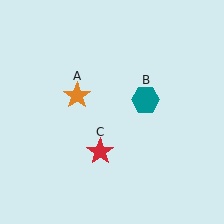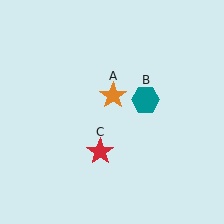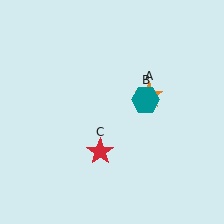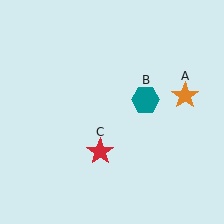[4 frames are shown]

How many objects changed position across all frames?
1 object changed position: orange star (object A).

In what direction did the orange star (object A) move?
The orange star (object A) moved right.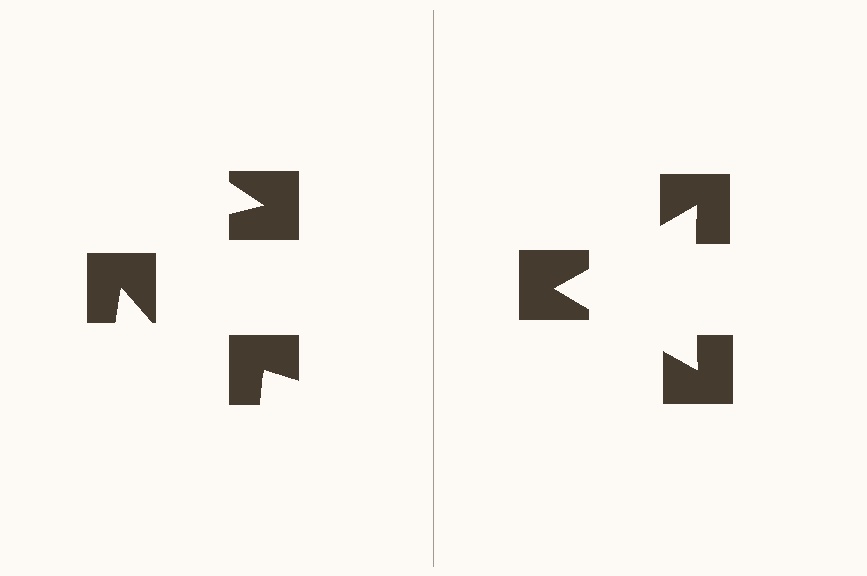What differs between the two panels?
The notched squares are positioned identically on both sides; only the wedge orientations differ. On the right they align to a triangle; on the left they are misaligned.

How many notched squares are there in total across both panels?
6 — 3 on each side.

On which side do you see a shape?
An illusory triangle appears on the right side. On the left side the wedge cuts are rotated, so no coherent shape forms.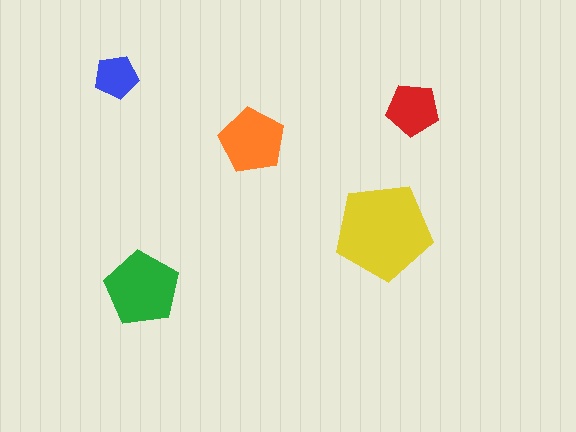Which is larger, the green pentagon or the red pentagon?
The green one.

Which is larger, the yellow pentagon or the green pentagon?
The yellow one.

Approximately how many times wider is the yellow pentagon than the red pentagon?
About 2 times wider.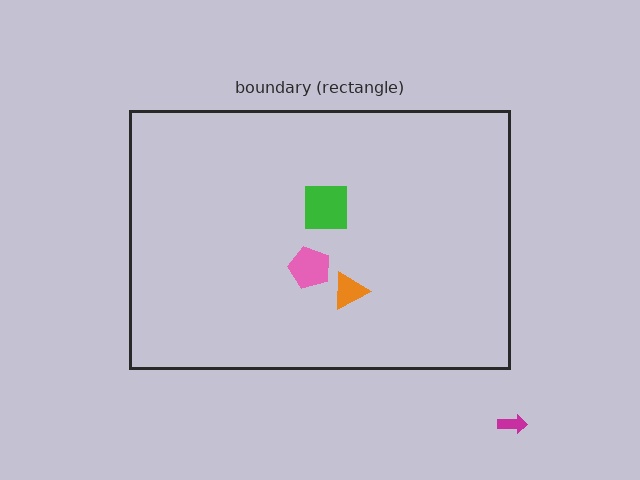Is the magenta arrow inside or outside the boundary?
Outside.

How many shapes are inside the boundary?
3 inside, 1 outside.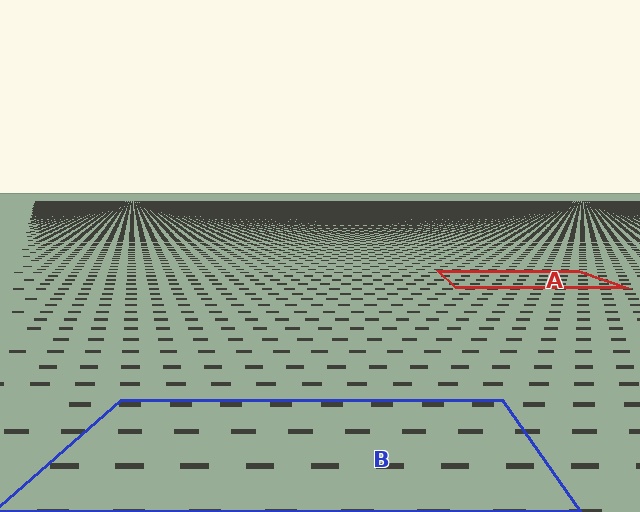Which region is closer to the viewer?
Region B is closer. The texture elements there are larger and more spread out.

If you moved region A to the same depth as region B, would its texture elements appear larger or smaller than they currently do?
They would appear larger. At a closer depth, the same texture elements are projected at a bigger on-screen size.